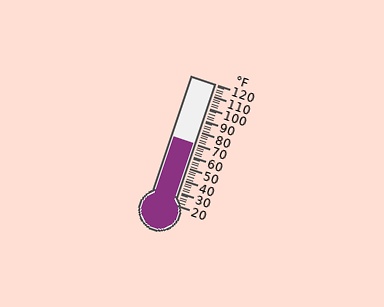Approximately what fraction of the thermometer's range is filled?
The thermometer is filled to approximately 50% of its range.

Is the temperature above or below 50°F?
The temperature is above 50°F.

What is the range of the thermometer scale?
The thermometer scale ranges from 20°F to 120°F.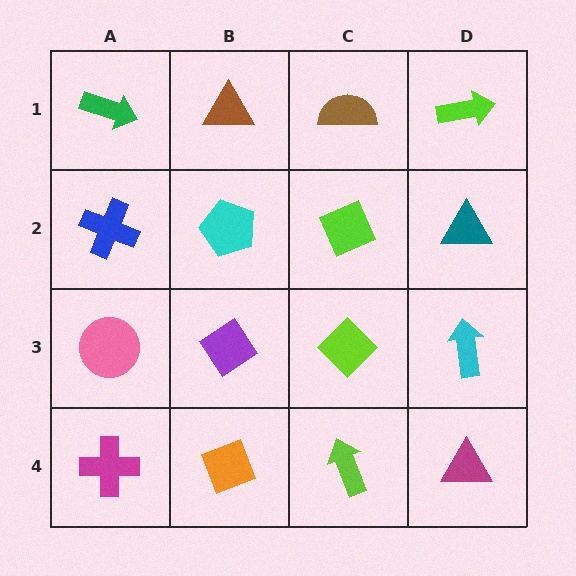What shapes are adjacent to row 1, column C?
A lime diamond (row 2, column C), a brown triangle (row 1, column B), a lime arrow (row 1, column D).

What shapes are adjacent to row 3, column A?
A blue cross (row 2, column A), a magenta cross (row 4, column A), a purple diamond (row 3, column B).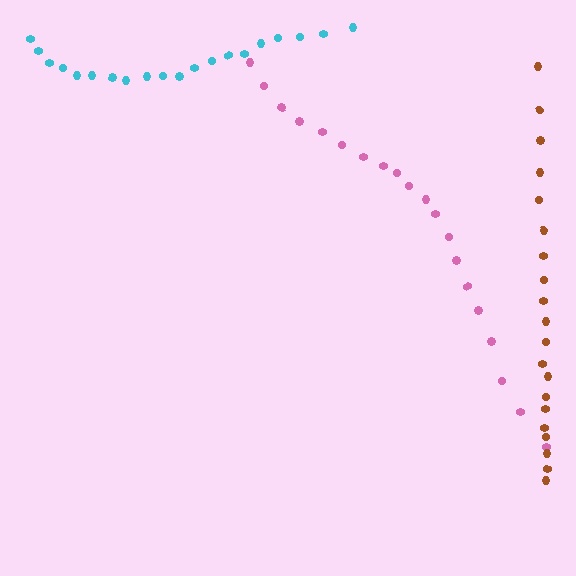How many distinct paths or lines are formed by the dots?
There are 3 distinct paths.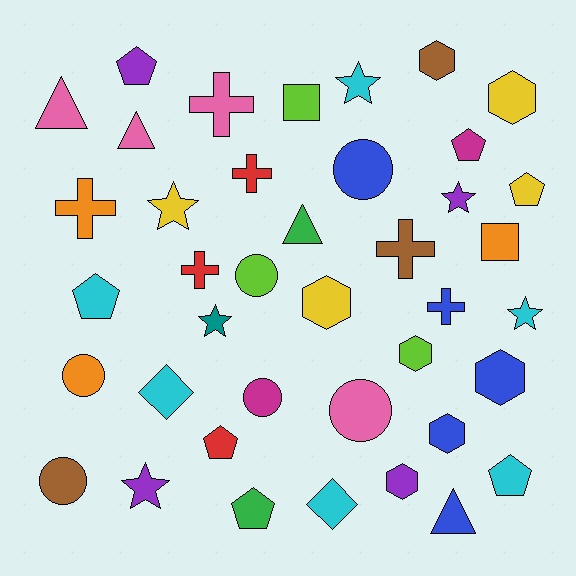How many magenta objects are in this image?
There are 2 magenta objects.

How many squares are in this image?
There are 2 squares.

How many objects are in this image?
There are 40 objects.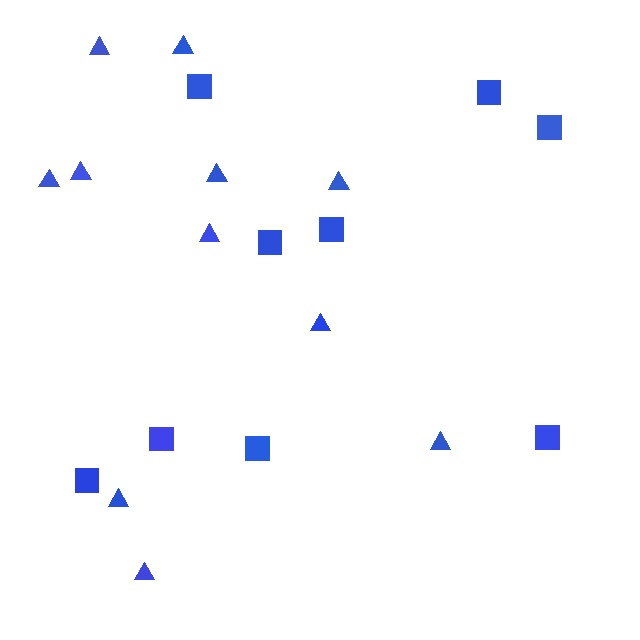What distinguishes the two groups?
There are 2 groups: one group of squares (9) and one group of triangles (11).